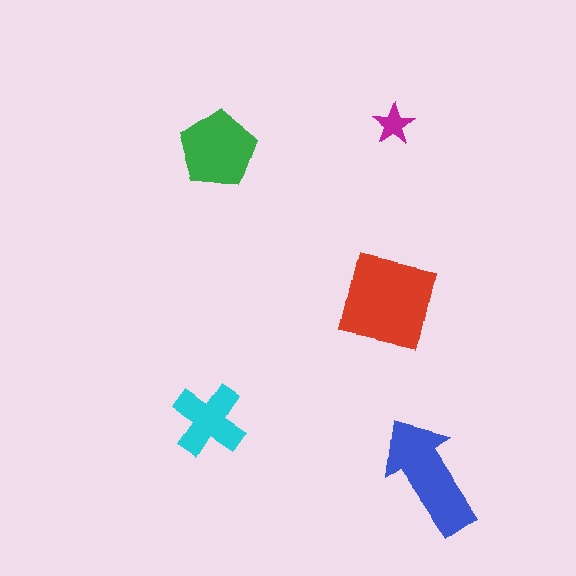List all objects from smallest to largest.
The magenta star, the cyan cross, the green pentagon, the blue arrow, the red square.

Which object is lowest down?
The blue arrow is bottommost.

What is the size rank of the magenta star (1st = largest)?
5th.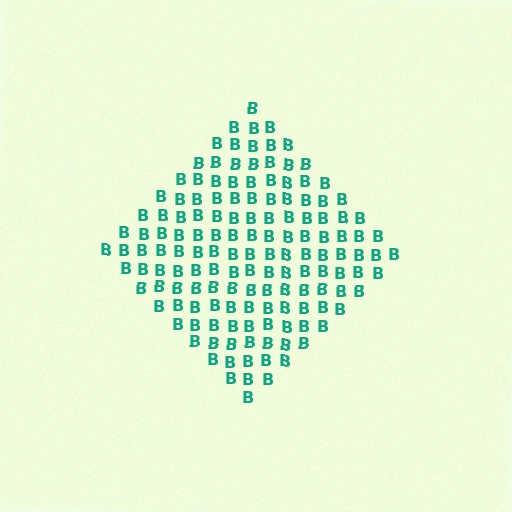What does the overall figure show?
The overall figure shows a diamond.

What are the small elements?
The small elements are letter B's.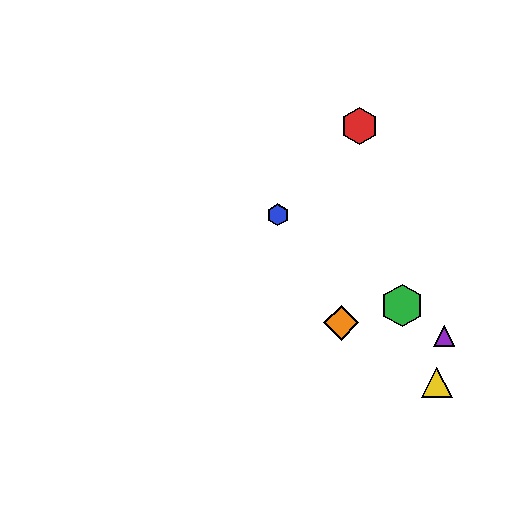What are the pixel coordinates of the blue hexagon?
The blue hexagon is at (278, 215).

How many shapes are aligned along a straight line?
3 shapes (the blue hexagon, the green hexagon, the purple triangle) are aligned along a straight line.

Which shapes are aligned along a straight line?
The blue hexagon, the green hexagon, the purple triangle are aligned along a straight line.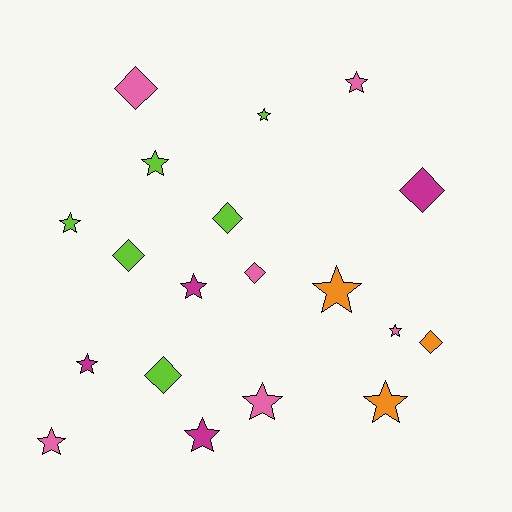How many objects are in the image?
There are 19 objects.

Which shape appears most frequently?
Star, with 12 objects.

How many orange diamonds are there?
There is 1 orange diamond.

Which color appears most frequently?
Pink, with 6 objects.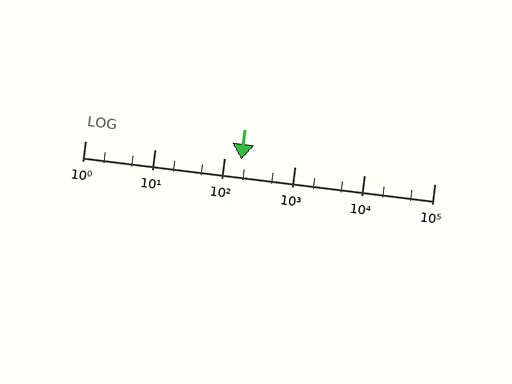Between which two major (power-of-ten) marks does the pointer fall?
The pointer is between 100 and 1000.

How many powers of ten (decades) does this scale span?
The scale spans 5 decades, from 1 to 100000.